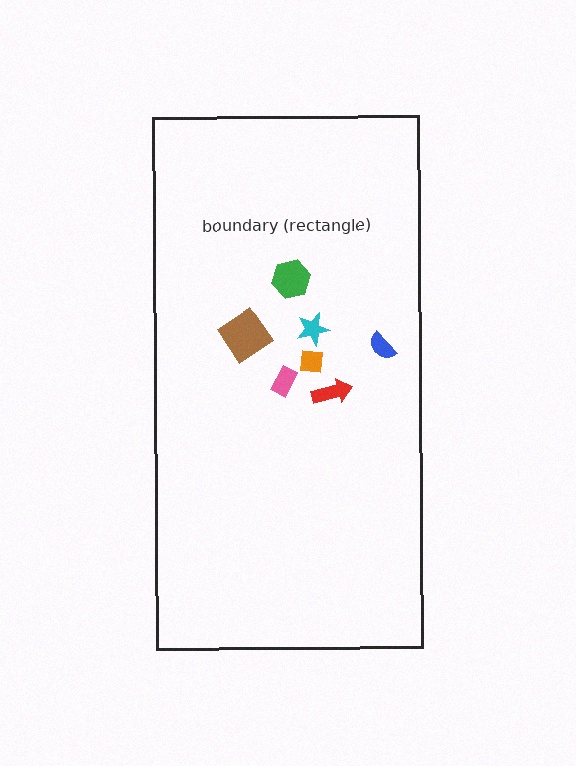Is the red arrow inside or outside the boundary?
Inside.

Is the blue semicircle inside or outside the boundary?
Inside.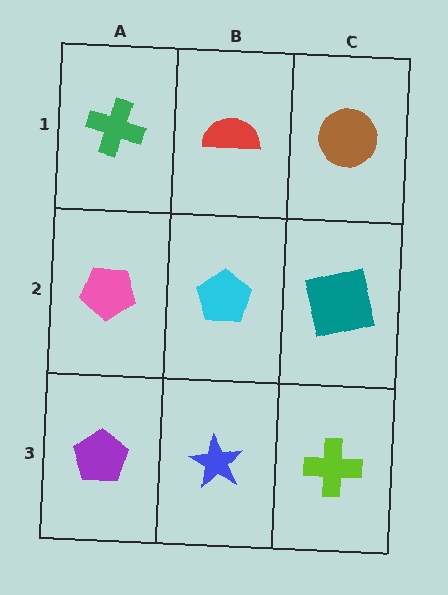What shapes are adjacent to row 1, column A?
A pink pentagon (row 2, column A), a red semicircle (row 1, column B).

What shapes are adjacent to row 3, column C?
A teal square (row 2, column C), a blue star (row 3, column B).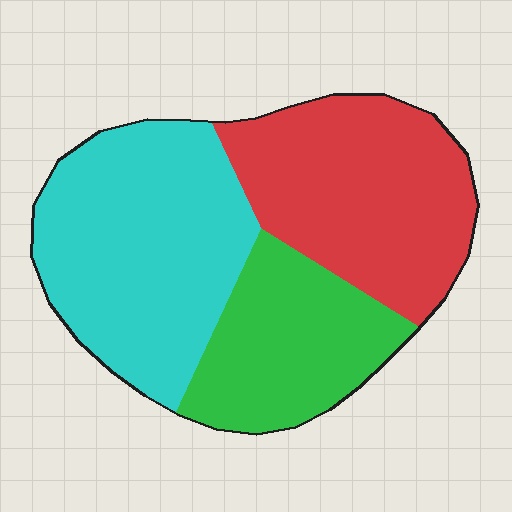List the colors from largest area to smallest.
From largest to smallest: cyan, red, green.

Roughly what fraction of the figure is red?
Red takes up between a third and a half of the figure.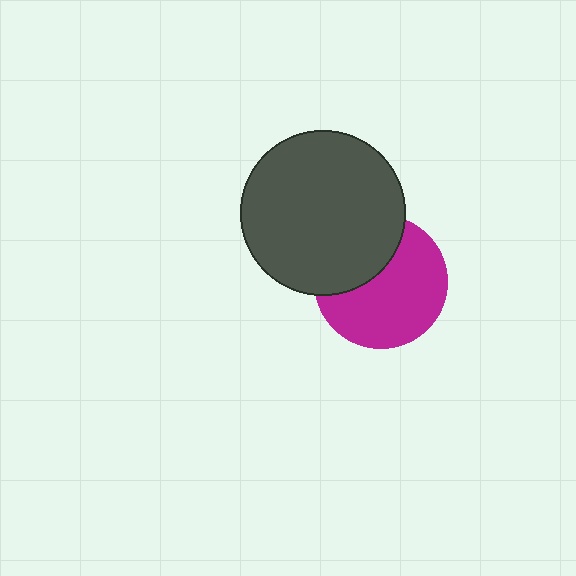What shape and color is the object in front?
The object in front is a dark gray circle.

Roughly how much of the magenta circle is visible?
About half of it is visible (roughly 65%).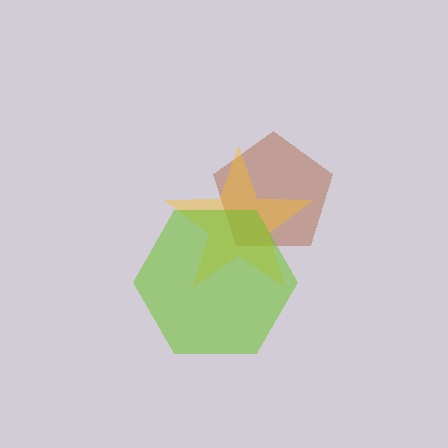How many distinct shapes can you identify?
There are 3 distinct shapes: a brown pentagon, a yellow star, a lime hexagon.